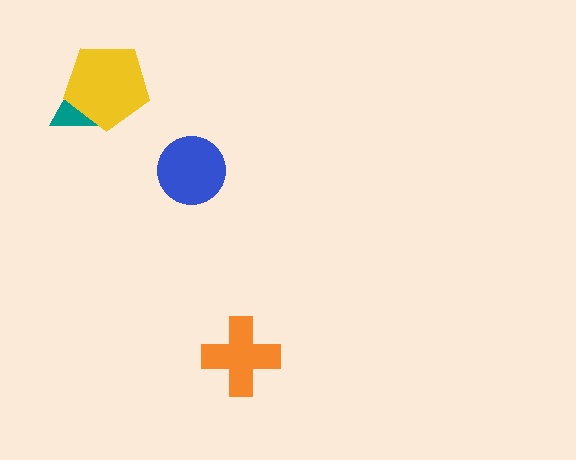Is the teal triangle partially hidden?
Yes, it is partially covered by another shape.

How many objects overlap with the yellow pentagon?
1 object overlaps with the yellow pentagon.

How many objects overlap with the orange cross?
0 objects overlap with the orange cross.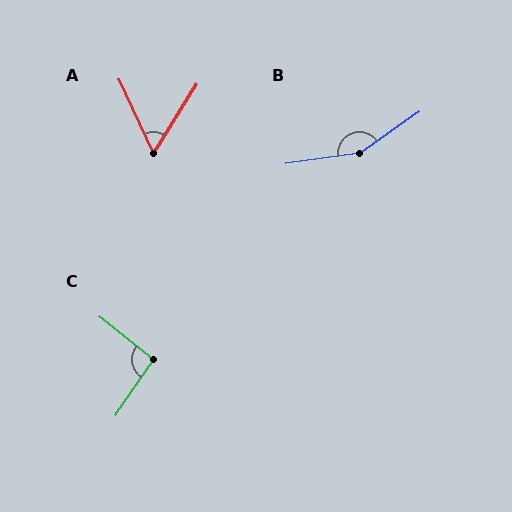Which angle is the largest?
B, at approximately 154 degrees.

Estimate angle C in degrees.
Approximately 95 degrees.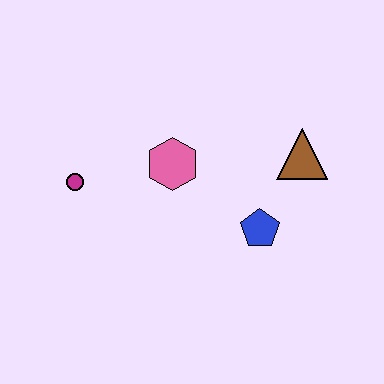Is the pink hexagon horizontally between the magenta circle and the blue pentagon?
Yes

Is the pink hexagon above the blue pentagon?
Yes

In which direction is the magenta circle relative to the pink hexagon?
The magenta circle is to the left of the pink hexagon.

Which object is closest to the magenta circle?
The pink hexagon is closest to the magenta circle.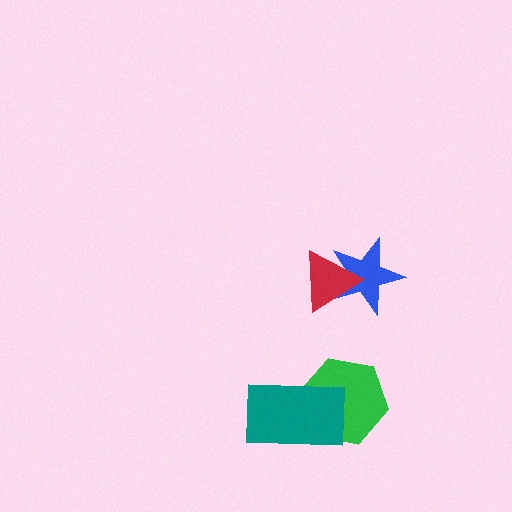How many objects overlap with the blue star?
1 object overlaps with the blue star.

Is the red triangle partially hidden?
No, no other shape covers it.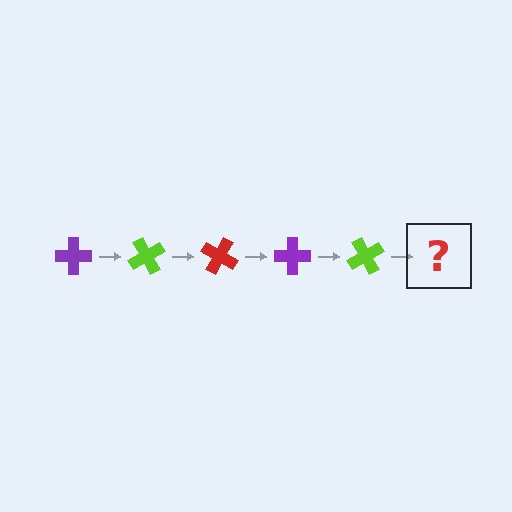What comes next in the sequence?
The next element should be a red cross, rotated 300 degrees from the start.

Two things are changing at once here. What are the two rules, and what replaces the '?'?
The two rules are that it rotates 60 degrees each step and the color cycles through purple, lime, and red. The '?' should be a red cross, rotated 300 degrees from the start.